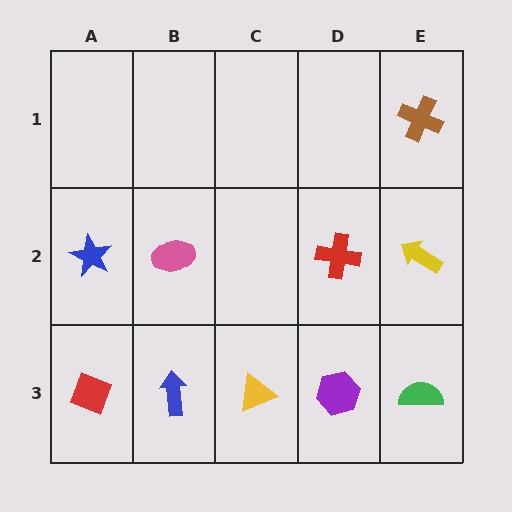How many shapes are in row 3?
5 shapes.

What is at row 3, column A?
A red diamond.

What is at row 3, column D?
A purple hexagon.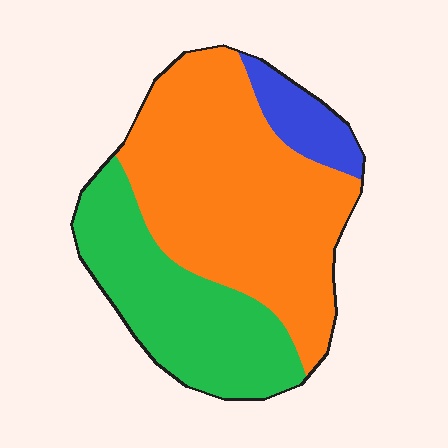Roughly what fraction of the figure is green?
Green covers roughly 35% of the figure.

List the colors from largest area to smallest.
From largest to smallest: orange, green, blue.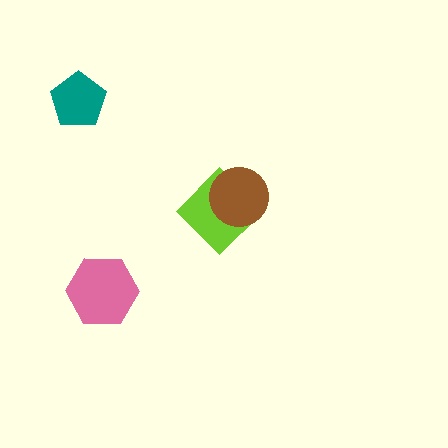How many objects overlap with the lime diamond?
1 object overlaps with the lime diamond.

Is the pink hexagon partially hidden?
No, no other shape covers it.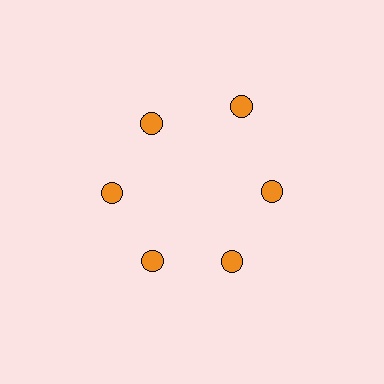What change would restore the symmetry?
The symmetry would be restored by moving it inward, back onto the ring so that all 6 circles sit at equal angles and equal distance from the center.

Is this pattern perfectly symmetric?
No. The 6 orange circles are arranged in a ring, but one element near the 1 o'clock position is pushed outward from the center, breaking the 6-fold rotational symmetry.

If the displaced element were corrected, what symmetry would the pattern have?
It would have 6-fold rotational symmetry — the pattern would map onto itself every 60 degrees.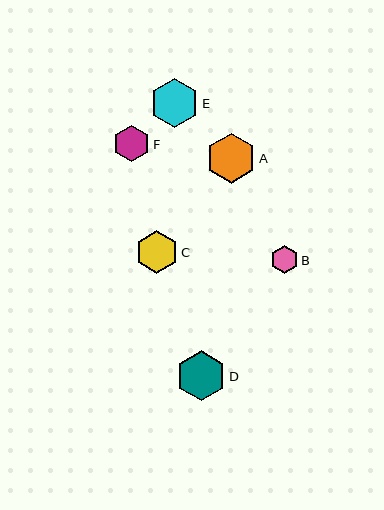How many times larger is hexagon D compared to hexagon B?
Hexagon D is approximately 1.8 times the size of hexagon B.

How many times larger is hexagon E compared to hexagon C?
Hexagon E is approximately 1.1 times the size of hexagon C.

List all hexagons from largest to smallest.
From largest to smallest: A, D, E, C, F, B.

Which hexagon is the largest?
Hexagon A is the largest with a size of approximately 50 pixels.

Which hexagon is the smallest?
Hexagon B is the smallest with a size of approximately 28 pixels.